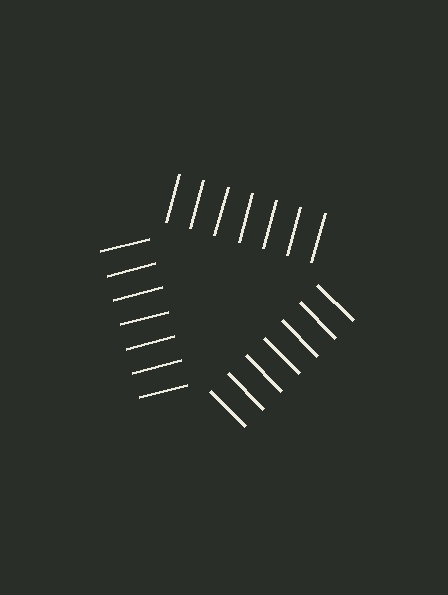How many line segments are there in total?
21 — 7 along each of the 3 edges.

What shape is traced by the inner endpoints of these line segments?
An illusory triangle — the line segments terminate on its edges but no continuous stroke is drawn.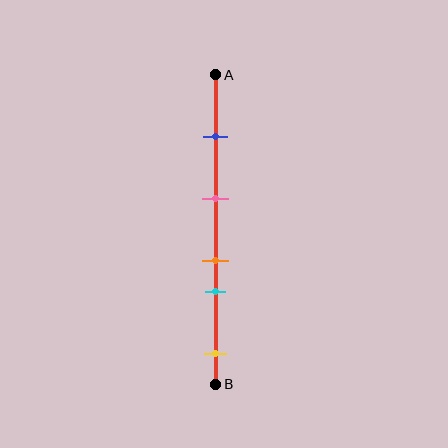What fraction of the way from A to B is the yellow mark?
The yellow mark is approximately 90% (0.9) of the way from A to B.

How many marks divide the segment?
There are 5 marks dividing the segment.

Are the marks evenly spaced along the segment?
No, the marks are not evenly spaced.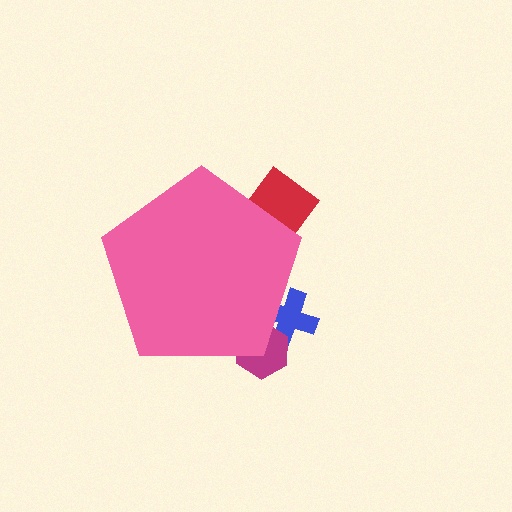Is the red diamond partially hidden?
Yes, the red diamond is partially hidden behind the pink pentagon.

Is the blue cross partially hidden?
Yes, the blue cross is partially hidden behind the pink pentagon.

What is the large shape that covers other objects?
A pink pentagon.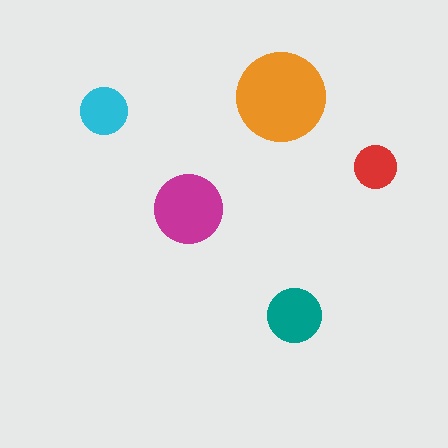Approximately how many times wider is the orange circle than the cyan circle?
About 2 times wider.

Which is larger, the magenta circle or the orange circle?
The orange one.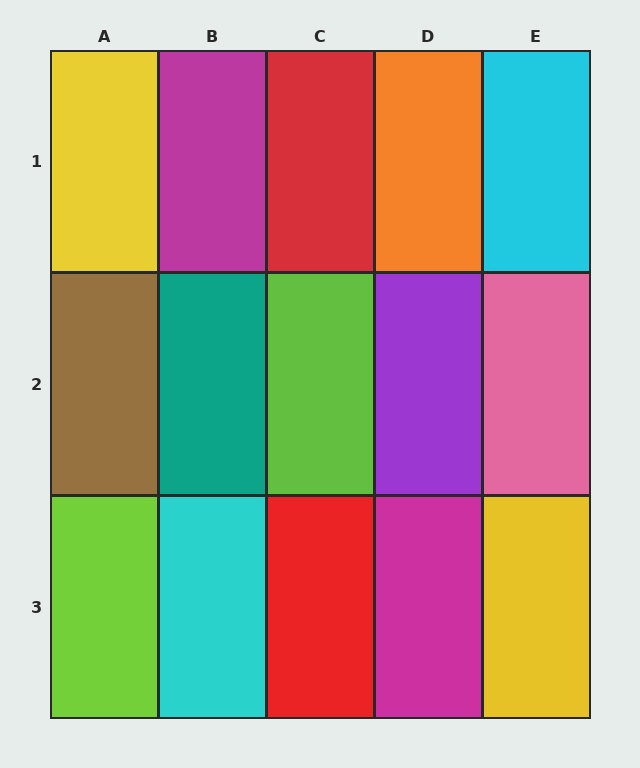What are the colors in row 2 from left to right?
Brown, teal, lime, purple, pink.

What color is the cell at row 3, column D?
Magenta.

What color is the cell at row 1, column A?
Yellow.